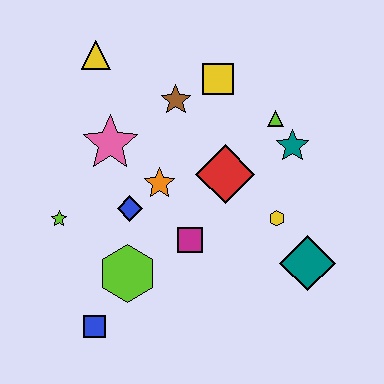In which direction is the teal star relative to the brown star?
The teal star is to the right of the brown star.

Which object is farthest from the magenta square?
The yellow triangle is farthest from the magenta square.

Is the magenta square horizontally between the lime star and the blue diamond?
No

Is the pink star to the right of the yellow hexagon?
No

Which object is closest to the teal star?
The lime triangle is closest to the teal star.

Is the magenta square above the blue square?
Yes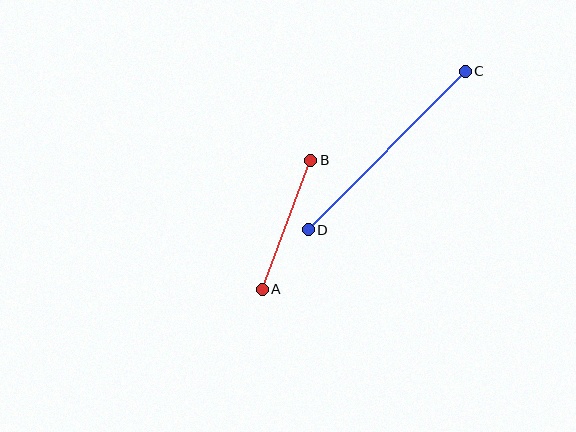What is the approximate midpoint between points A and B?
The midpoint is at approximately (287, 225) pixels.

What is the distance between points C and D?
The distance is approximately 223 pixels.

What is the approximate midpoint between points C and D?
The midpoint is at approximately (387, 151) pixels.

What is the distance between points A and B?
The distance is approximately 138 pixels.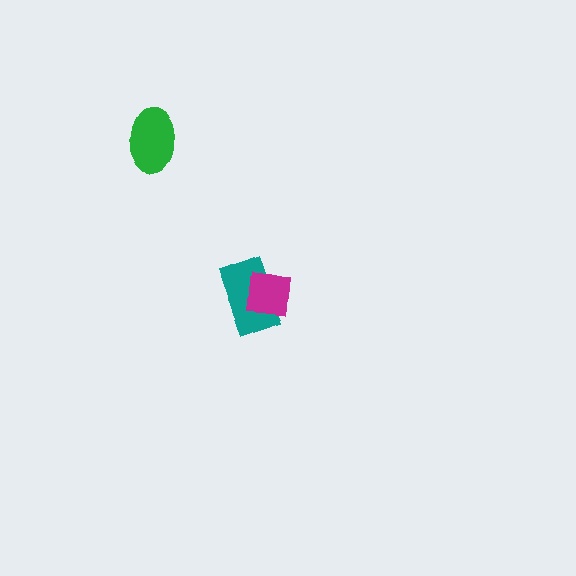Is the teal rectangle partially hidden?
Yes, it is partially covered by another shape.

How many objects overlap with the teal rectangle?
1 object overlaps with the teal rectangle.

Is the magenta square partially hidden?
No, no other shape covers it.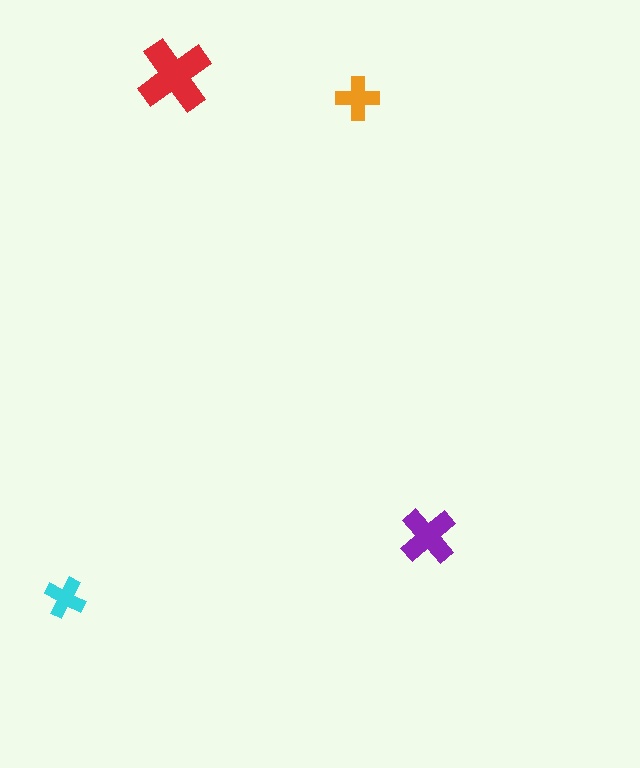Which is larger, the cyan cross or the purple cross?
The purple one.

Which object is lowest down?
The cyan cross is bottommost.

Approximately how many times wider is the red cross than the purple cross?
About 1.5 times wider.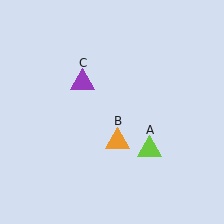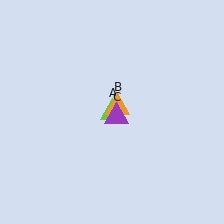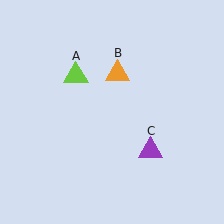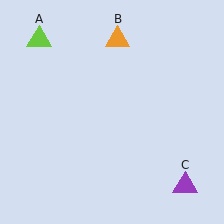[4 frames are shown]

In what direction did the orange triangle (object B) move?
The orange triangle (object B) moved up.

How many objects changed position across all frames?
3 objects changed position: lime triangle (object A), orange triangle (object B), purple triangle (object C).